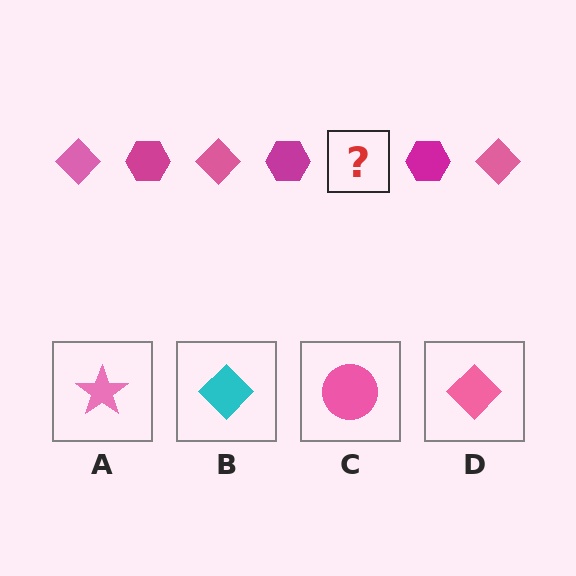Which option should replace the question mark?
Option D.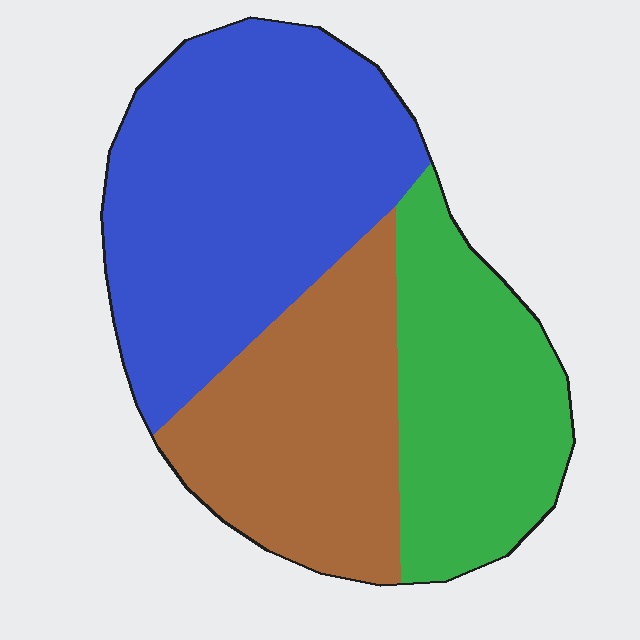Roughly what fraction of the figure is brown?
Brown takes up about one quarter (1/4) of the figure.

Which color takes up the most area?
Blue, at roughly 45%.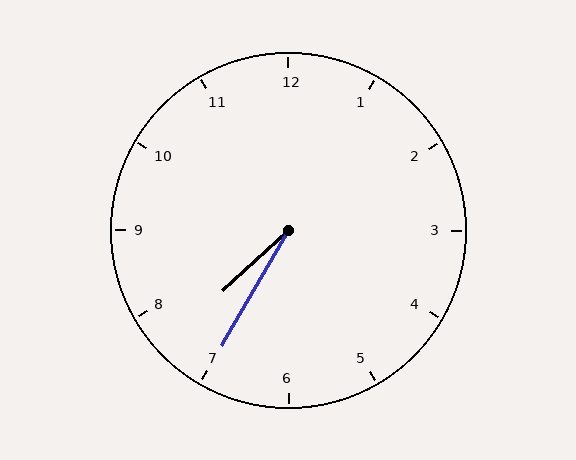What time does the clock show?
7:35.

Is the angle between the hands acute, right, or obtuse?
It is acute.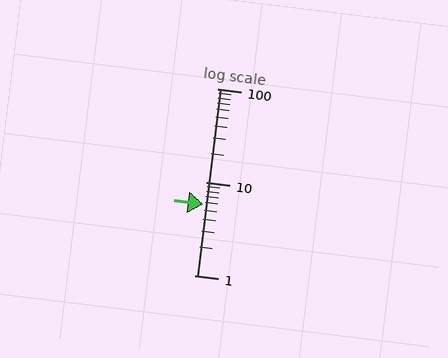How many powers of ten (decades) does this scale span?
The scale spans 2 decades, from 1 to 100.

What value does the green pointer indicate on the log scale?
The pointer indicates approximately 5.7.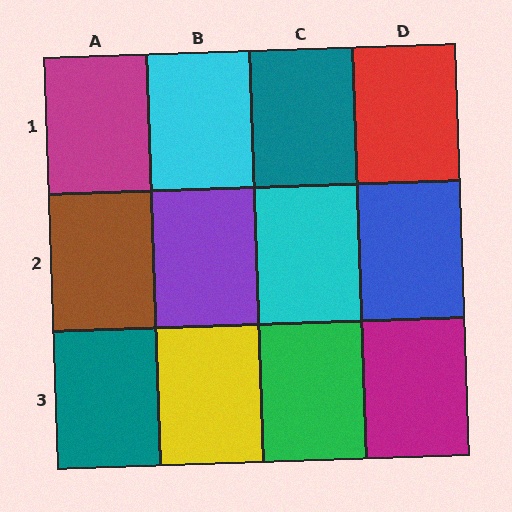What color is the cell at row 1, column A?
Magenta.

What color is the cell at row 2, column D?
Blue.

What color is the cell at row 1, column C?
Teal.